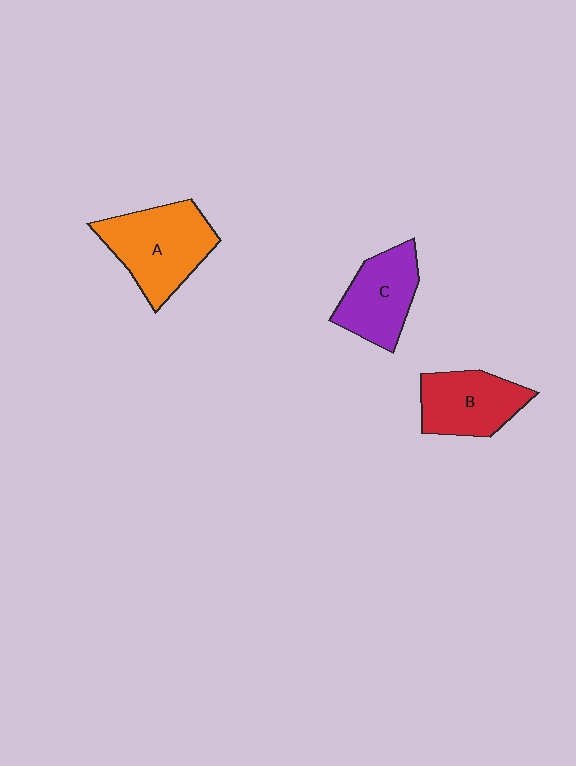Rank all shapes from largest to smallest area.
From largest to smallest: A (orange), B (red), C (purple).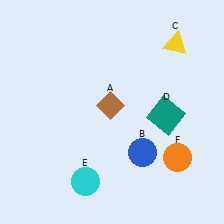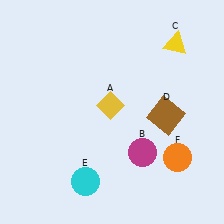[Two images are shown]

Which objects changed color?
A changed from brown to yellow. B changed from blue to magenta. D changed from teal to brown.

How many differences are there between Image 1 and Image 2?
There are 3 differences between the two images.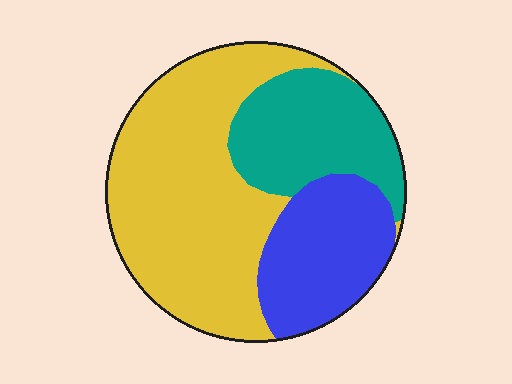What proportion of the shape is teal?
Teal covers about 25% of the shape.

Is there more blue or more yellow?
Yellow.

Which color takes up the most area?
Yellow, at roughly 55%.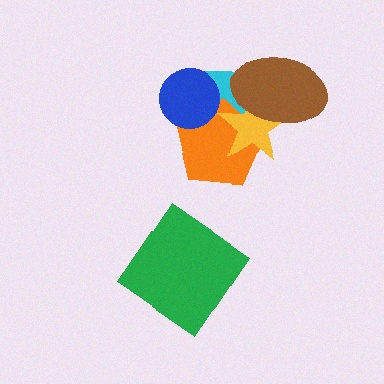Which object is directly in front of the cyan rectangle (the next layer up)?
The orange pentagon is directly in front of the cyan rectangle.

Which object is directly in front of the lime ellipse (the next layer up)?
The cyan rectangle is directly in front of the lime ellipse.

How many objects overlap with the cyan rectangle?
5 objects overlap with the cyan rectangle.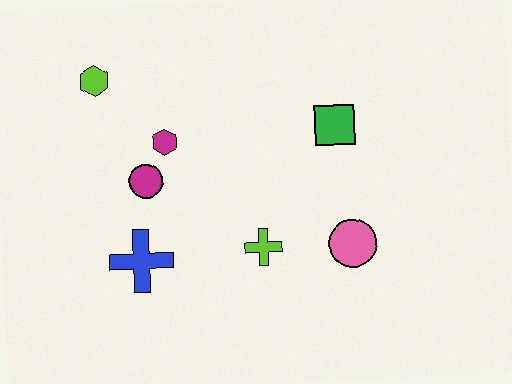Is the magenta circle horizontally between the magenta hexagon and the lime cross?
No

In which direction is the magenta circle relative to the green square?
The magenta circle is to the left of the green square.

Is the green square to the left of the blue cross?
No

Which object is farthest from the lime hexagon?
The pink circle is farthest from the lime hexagon.